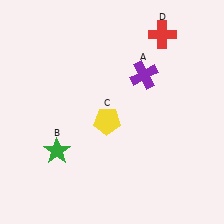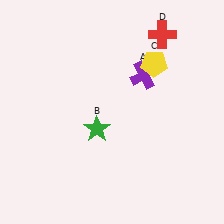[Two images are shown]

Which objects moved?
The objects that moved are: the green star (B), the yellow pentagon (C).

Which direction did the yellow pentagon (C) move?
The yellow pentagon (C) moved up.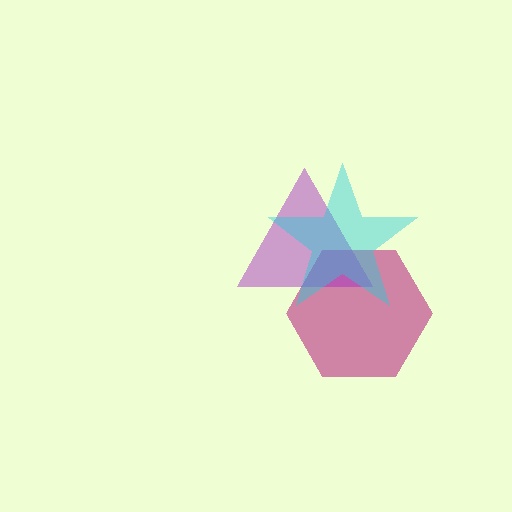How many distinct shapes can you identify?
There are 3 distinct shapes: a magenta hexagon, a purple triangle, a cyan star.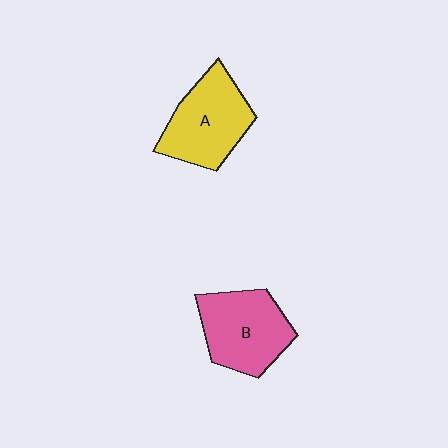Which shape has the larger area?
Shape A (yellow).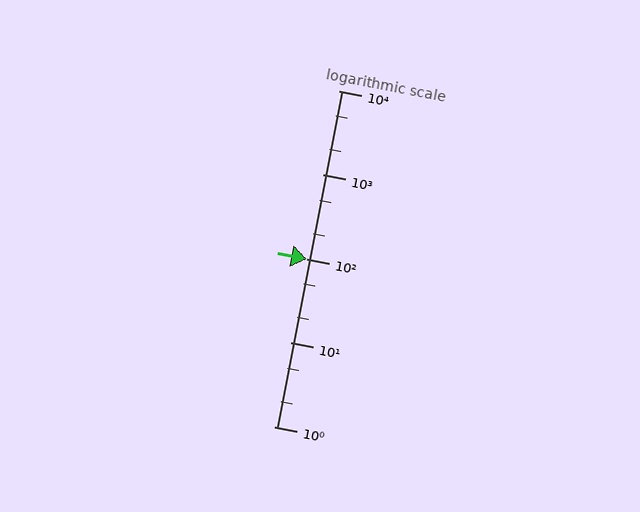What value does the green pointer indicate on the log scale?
The pointer indicates approximately 100.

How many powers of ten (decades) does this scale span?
The scale spans 4 decades, from 1 to 10000.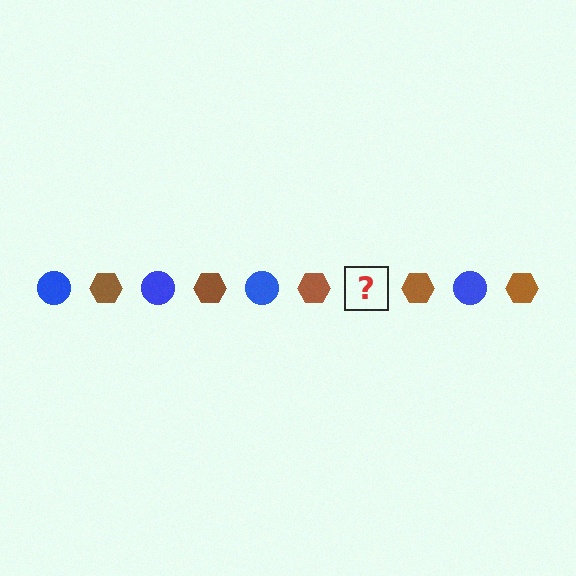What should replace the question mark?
The question mark should be replaced with a blue circle.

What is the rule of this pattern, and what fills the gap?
The rule is that the pattern alternates between blue circle and brown hexagon. The gap should be filled with a blue circle.